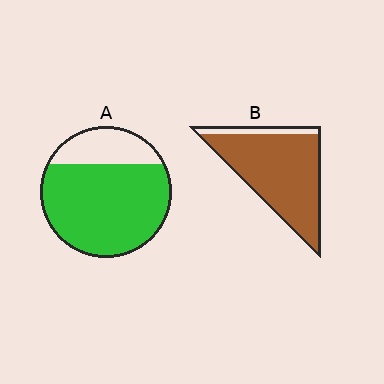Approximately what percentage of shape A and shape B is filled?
A is approximately 75% and B is approximately 90%.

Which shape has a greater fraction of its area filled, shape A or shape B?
Shape B.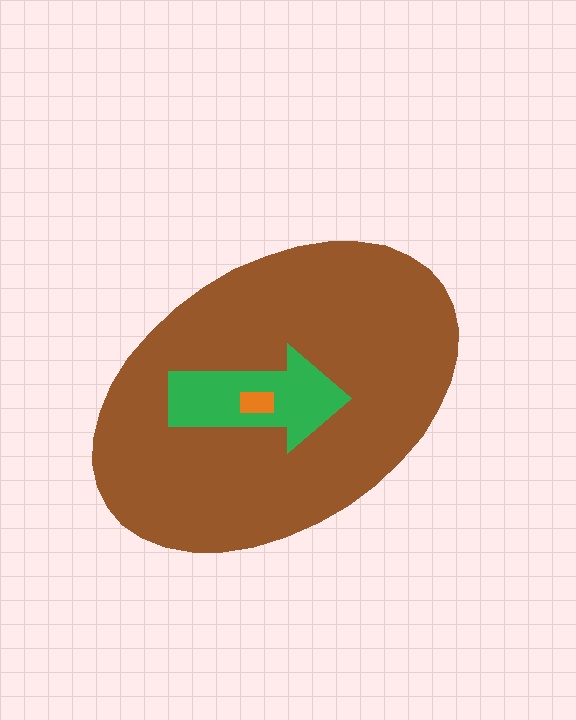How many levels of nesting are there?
3.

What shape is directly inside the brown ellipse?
The green arrow.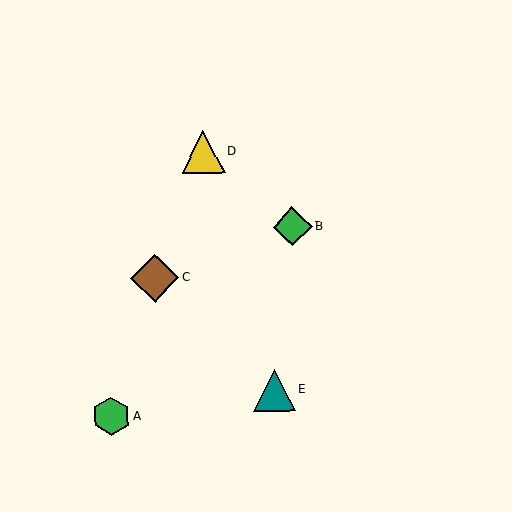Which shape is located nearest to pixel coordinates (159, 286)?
The brown diamond (labeled C) at (155, 278) is nearest to that location.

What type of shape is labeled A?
Shape A is a green hexagon.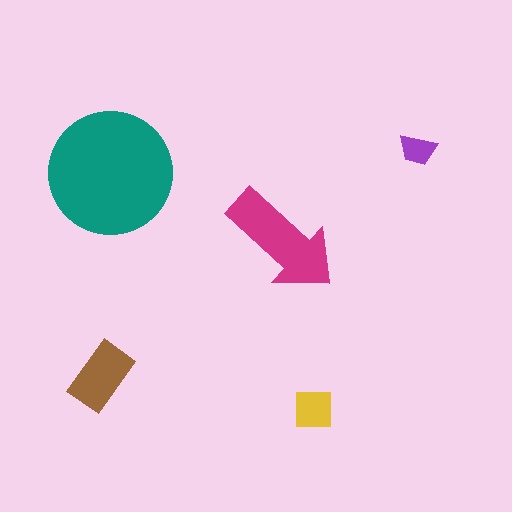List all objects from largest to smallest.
The teal circle, the magenta arrow, the brown rectangle, the yellow square, the purple trapezoid.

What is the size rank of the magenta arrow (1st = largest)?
2nd.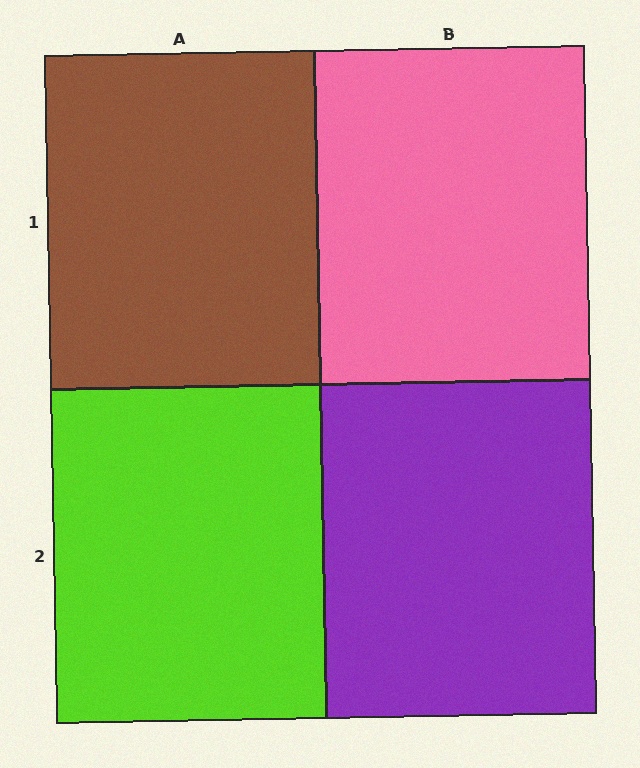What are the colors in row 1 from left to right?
Brown, pink.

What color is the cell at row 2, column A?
Lime.